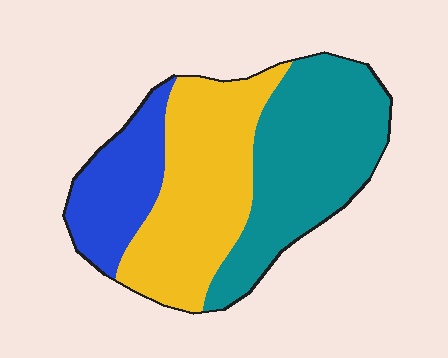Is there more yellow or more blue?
Yellow.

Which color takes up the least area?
Blue, at roughly 20%.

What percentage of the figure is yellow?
Yellow covers roughly 40% of the figure.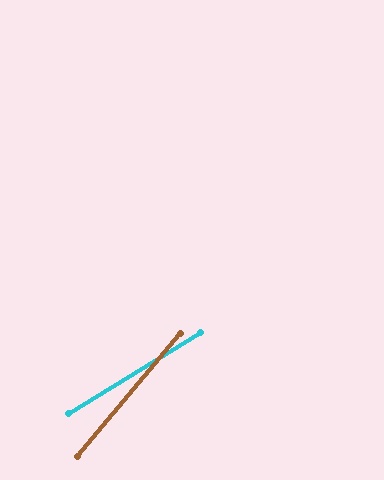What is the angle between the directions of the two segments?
Approximately 19 degrees.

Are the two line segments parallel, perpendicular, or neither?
Neither parallel nor perpendicular — they differ by about 19°.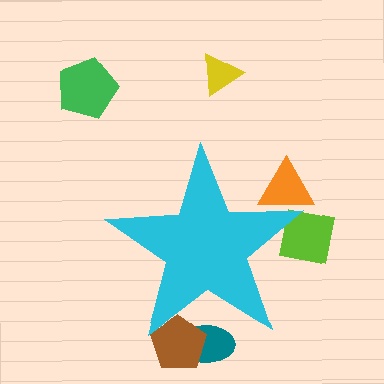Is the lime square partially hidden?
Yes, the lime square is partially hidden behind the cyan star.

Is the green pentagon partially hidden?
No, the green pentagon is fully visible.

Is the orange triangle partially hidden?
Yes, the orange triangle is partially hidden behind the cyan star.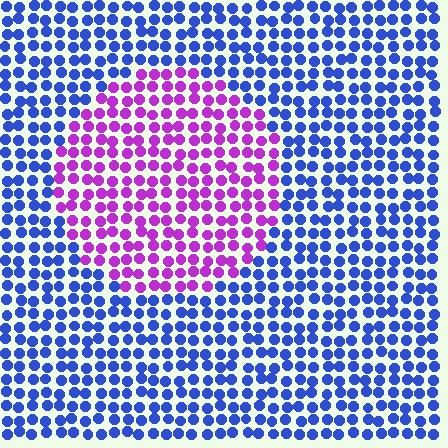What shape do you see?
I see a circle.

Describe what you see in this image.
The image is filled with small blue elements in a uniform arrangement. A circle-shaped region is visible where the elements are tinted to a slightly different hue, forming a subtle color boundary.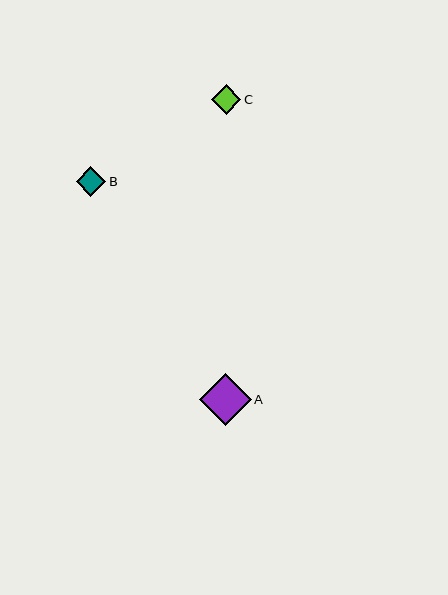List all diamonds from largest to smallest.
From largest to smallest: A, C, B.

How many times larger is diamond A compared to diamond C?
Diamond A is approximately 1.8 times the size of diamond C.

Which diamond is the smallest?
Diamond B is the smallest with a size of approximately 29 pixels.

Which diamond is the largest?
Diamond A is the largest with a size of approximately 52 pixels.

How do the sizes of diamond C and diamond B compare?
Diamond C and diamond B are approximately the same size.